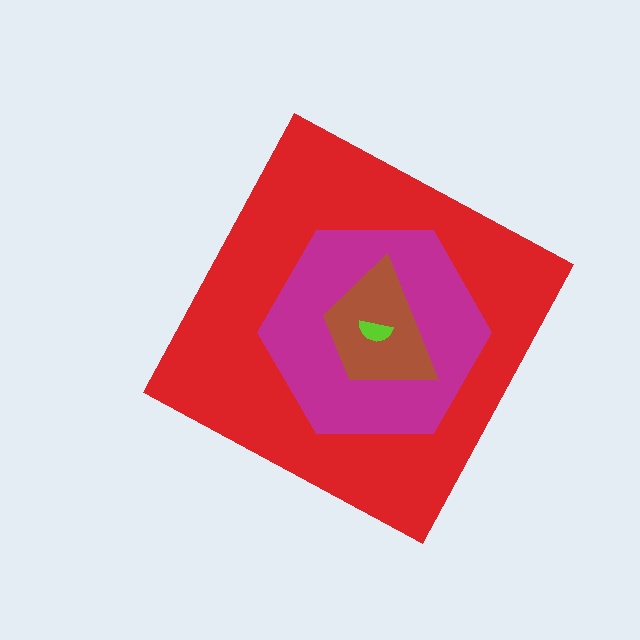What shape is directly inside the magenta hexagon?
The brown trapezoid.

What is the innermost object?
The lime semicircle.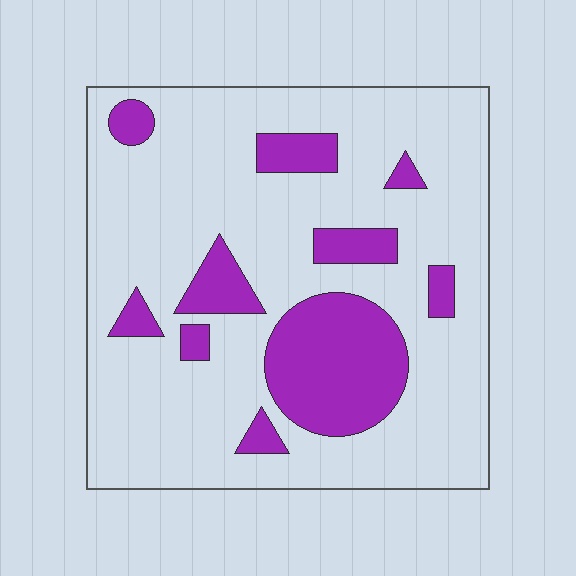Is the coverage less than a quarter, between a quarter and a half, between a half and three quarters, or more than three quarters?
Less than a quarter.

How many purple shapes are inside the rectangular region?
10.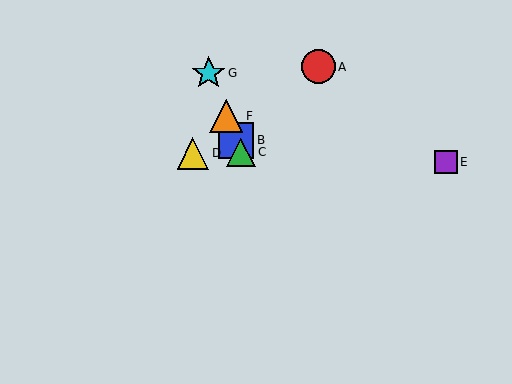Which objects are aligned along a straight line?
Objects B, C, F, G are aligned along a straight line.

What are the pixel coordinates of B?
Object B is at (236, 141).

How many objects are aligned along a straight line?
4 objects (B, C, F, G) are aligned along a straight line.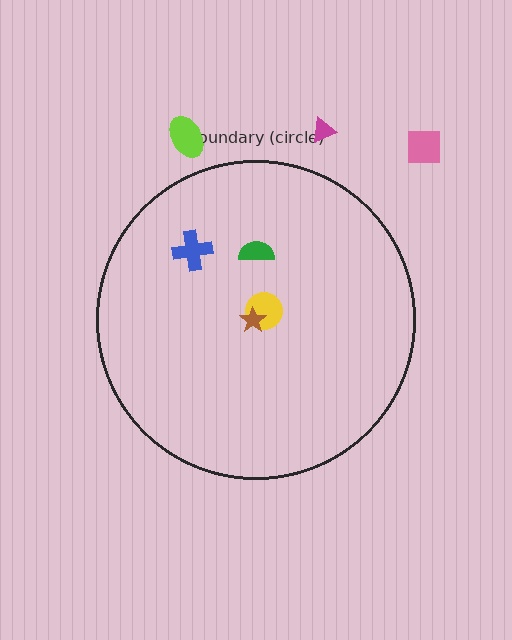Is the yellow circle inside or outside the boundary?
Inside.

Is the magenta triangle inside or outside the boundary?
Outside.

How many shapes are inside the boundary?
4 inside, 3 outside.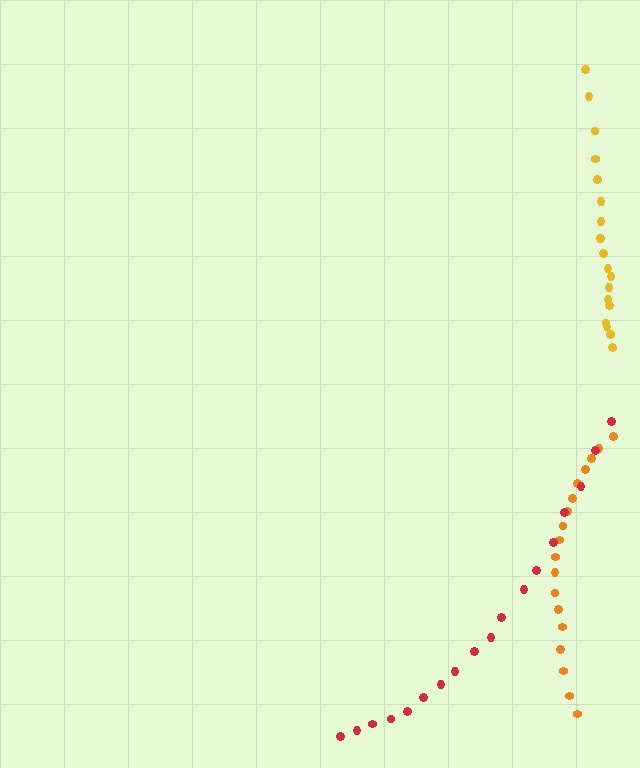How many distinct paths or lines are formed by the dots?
There are 3 distinct paths.